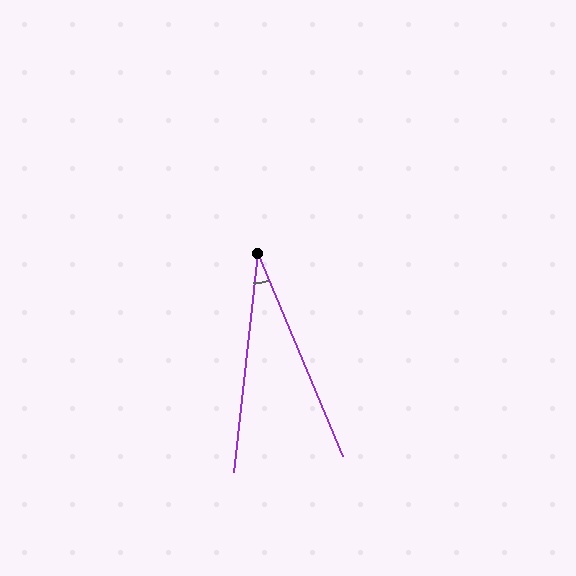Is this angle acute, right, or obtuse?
It is acute.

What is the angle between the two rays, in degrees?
Approximately 29 degrees.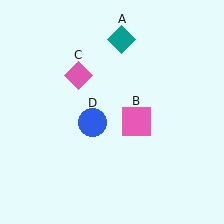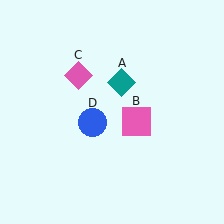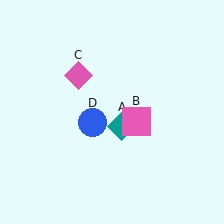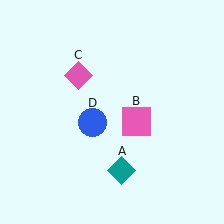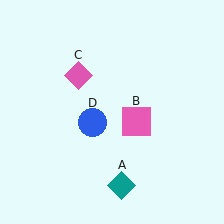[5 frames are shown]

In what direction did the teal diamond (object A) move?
The teal diamond (object A) moved down.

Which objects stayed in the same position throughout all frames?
Pink square (object B) and pink diamond (object C) and blue circle (object D) remained stationary.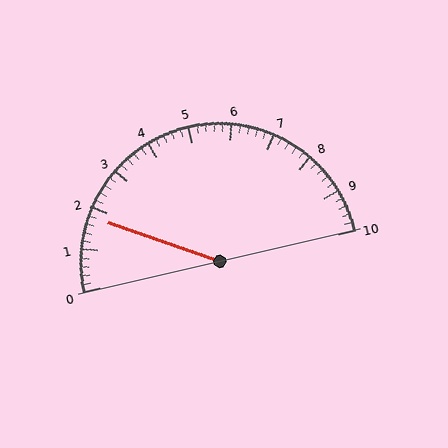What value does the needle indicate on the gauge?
The needle indicates approximately 1.8.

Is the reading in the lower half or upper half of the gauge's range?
The reading is in the lower half of the range (0 to 10).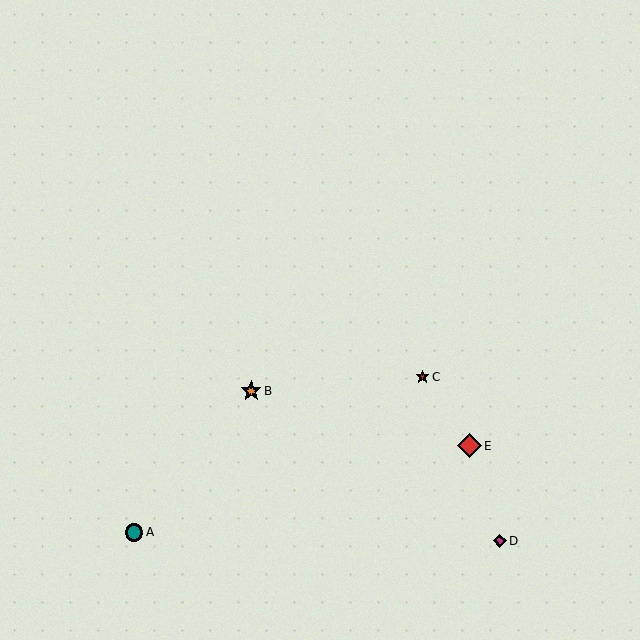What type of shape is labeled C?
Shape C is a red star.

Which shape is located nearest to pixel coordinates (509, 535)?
The magenta diamond (labeled D) at (500, 541) is nearest to that location.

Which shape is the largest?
The red diamond (labeled E) is the largest.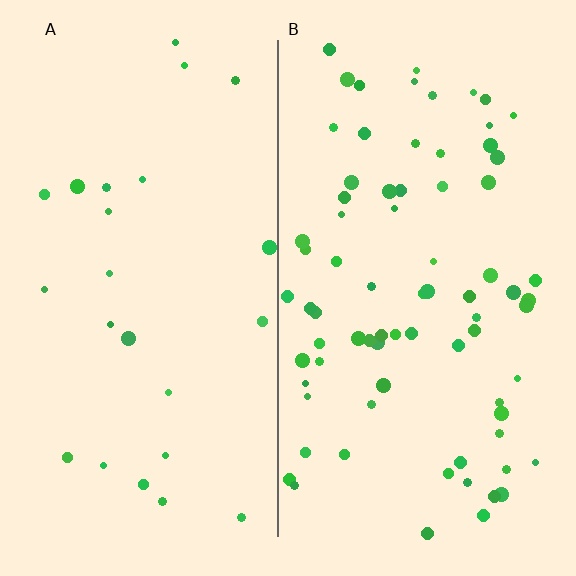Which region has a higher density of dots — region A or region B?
B (the right).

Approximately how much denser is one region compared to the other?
Approximately 3.2× — region B over region A.